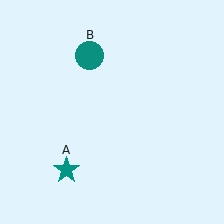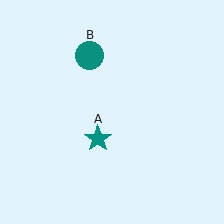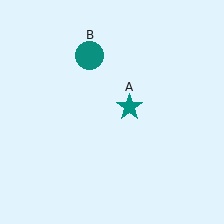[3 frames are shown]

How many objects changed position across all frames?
1 object changed position: teal star (object A).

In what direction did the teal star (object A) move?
The teal star (object A) moved up and to the right.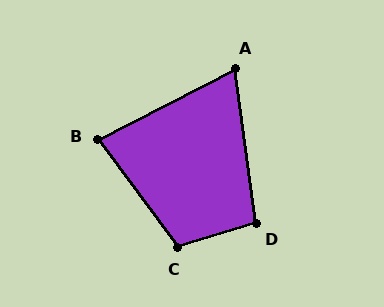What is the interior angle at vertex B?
Approximately 81 degrees (acute).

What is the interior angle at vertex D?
Approximately 99 degrees (obtuse).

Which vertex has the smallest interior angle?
A, at approximately 70 degrees.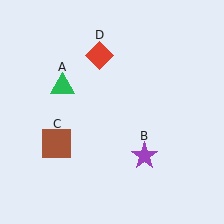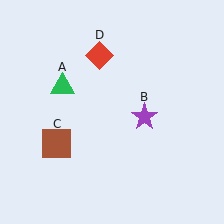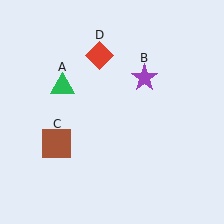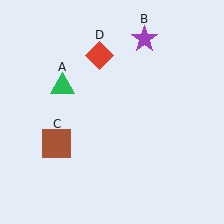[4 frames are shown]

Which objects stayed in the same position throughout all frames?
Green triangle (object A) and brown square (object C) and red diamond (object D) remained stationary.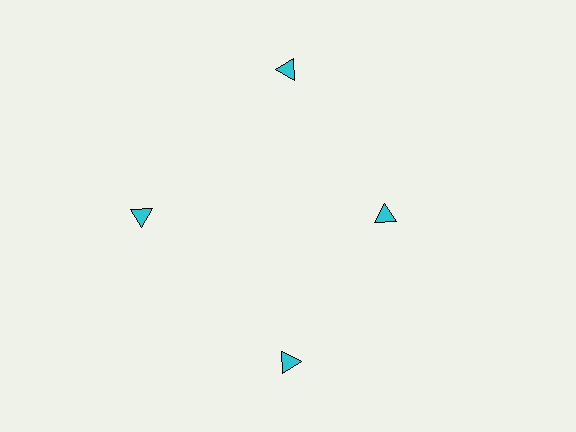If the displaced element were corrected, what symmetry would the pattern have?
It would have 4-fold rotational symmetry — the pattern would map onto itself every 90 degrees.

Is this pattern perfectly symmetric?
No. The 4 cyan triangles are arranged in a ring, but one element near the 3 o'clock position is pulled inward toward the center, breaking the 4-fold rotational symmetry.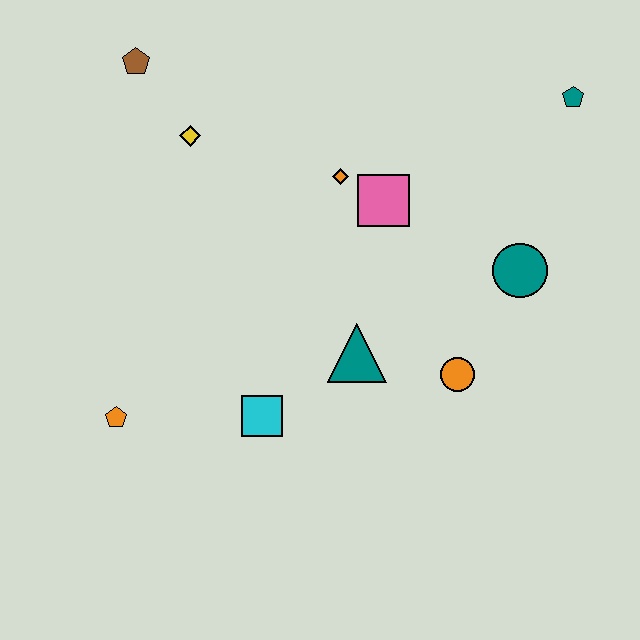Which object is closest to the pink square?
The orange diamond is closest to the pink square.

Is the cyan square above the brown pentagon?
No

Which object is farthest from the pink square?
The orange pentagon is farthest from the pink square.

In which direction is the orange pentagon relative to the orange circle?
The orange pentagon is to the left of the orange circle.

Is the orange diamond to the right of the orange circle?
No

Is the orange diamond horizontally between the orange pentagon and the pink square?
Yes